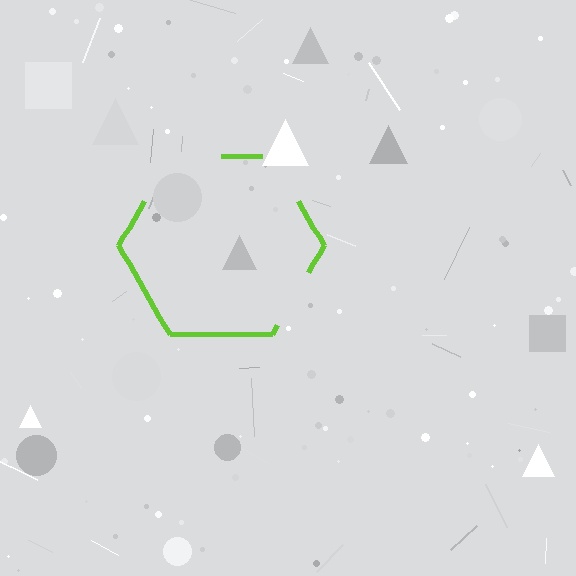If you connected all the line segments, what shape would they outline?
They would outline a hexagon.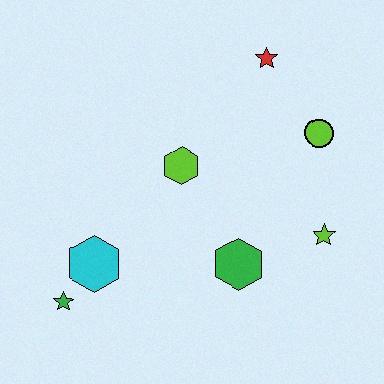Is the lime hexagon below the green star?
No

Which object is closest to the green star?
The cyan hexagon is closest to the green star.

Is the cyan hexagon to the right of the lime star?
No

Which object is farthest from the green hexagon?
The red star is farthest from the green hexagon.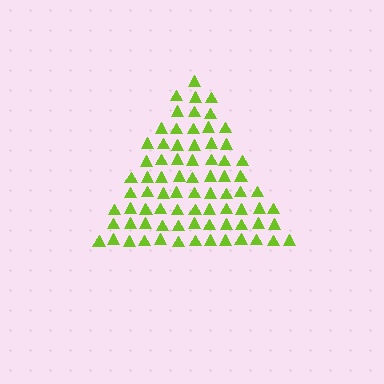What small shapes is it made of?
It is made of small triangles.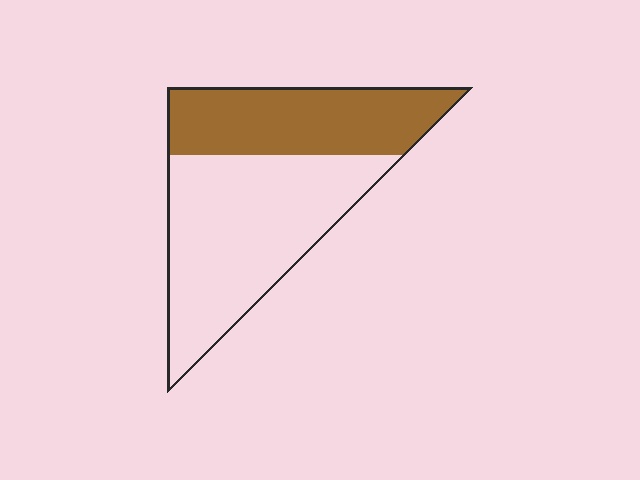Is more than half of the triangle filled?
No.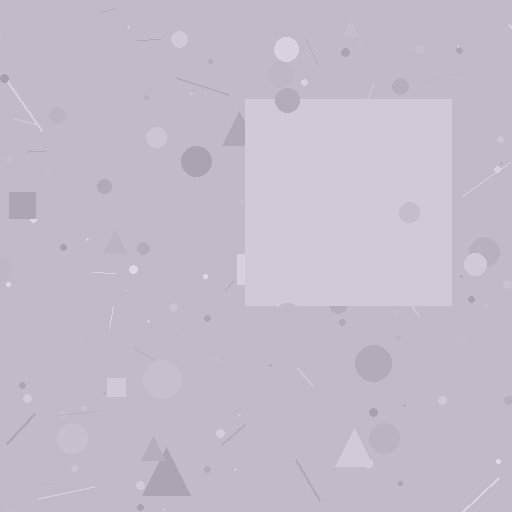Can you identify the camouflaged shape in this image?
The camouflaged shape is a square.